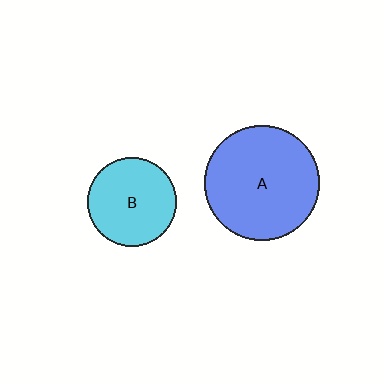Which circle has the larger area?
Circle A (blue).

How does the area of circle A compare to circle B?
Approximately 1.7 times.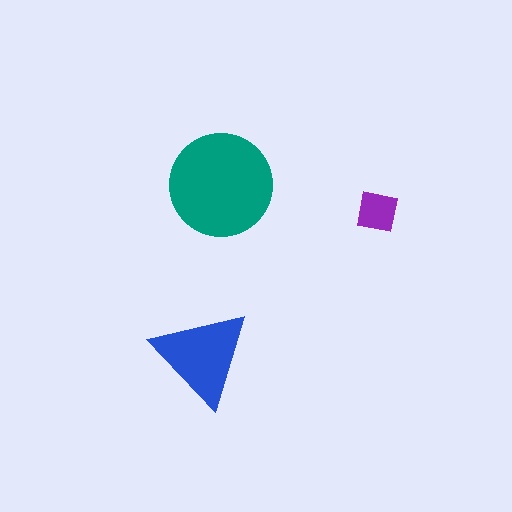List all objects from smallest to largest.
The purple square, the blue triangle, the teal circle.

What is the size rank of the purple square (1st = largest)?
3rd.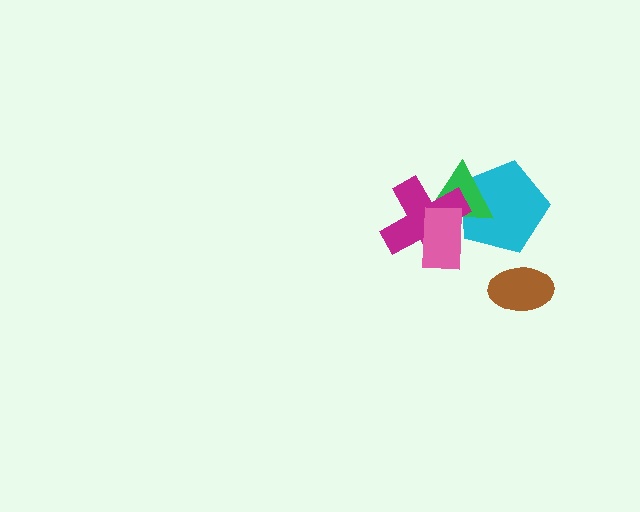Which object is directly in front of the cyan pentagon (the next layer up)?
The green triangle is directly in front of the cyan pentagon.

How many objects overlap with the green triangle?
3 objects overlap with the green triangle.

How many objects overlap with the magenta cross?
3 objects overlap with the magenta cross.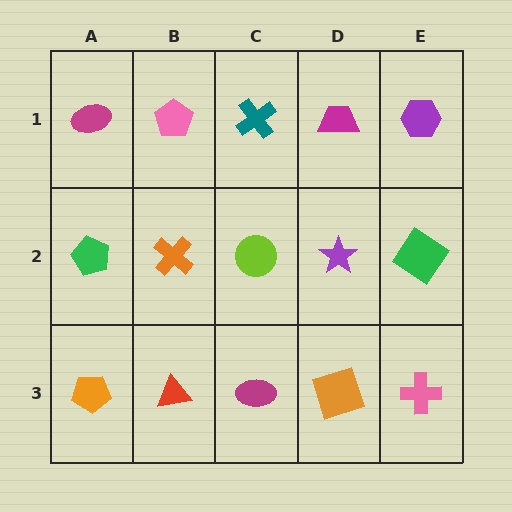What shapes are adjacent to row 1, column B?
An orange cross (row 2, column B), a magenta ellipse (row 1, column A), a teal cross (row 1, column C).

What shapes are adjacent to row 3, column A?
A green pentagon (row 2, column A), a red triangle (row 3, column B).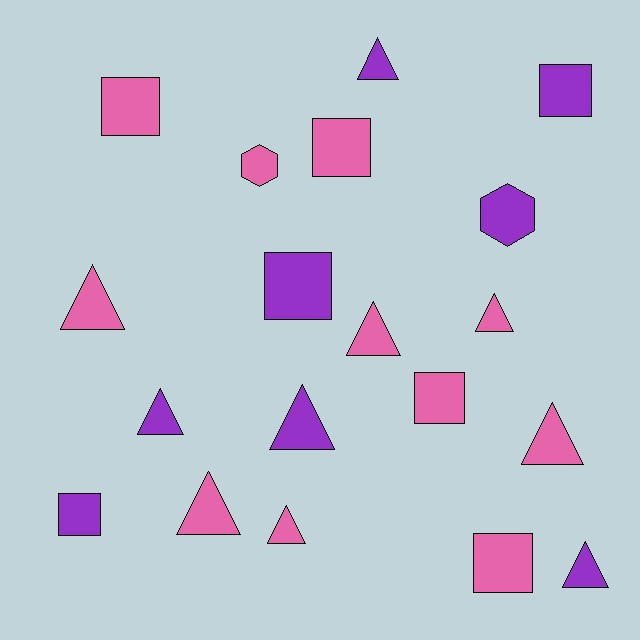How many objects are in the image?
There are 19 objects.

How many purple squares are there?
There are 3 purple squares.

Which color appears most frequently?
Pink, with 11 objects.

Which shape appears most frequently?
Triangle, with 10 objects.